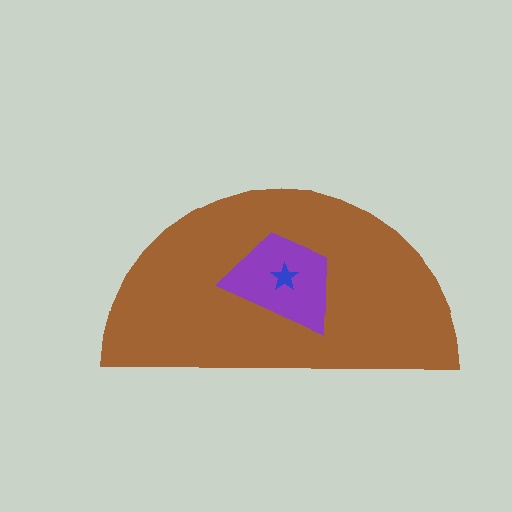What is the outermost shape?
The brown semicircle.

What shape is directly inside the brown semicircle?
The purple trapezoid.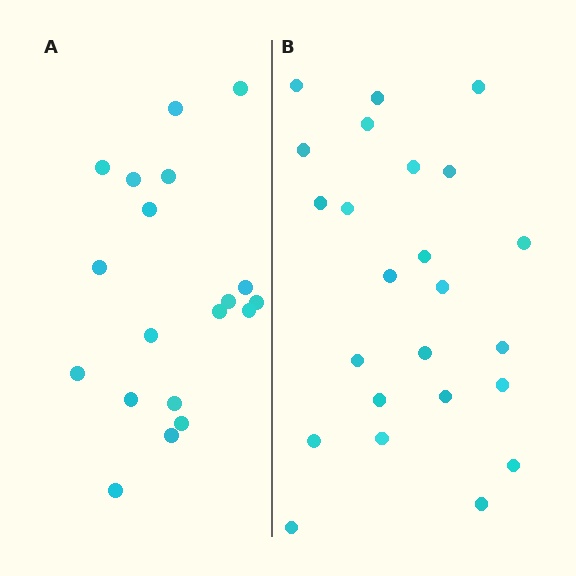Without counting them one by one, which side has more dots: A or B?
Region B (the right region) has more dots.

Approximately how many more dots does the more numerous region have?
Region B has about 5 more dots than region A.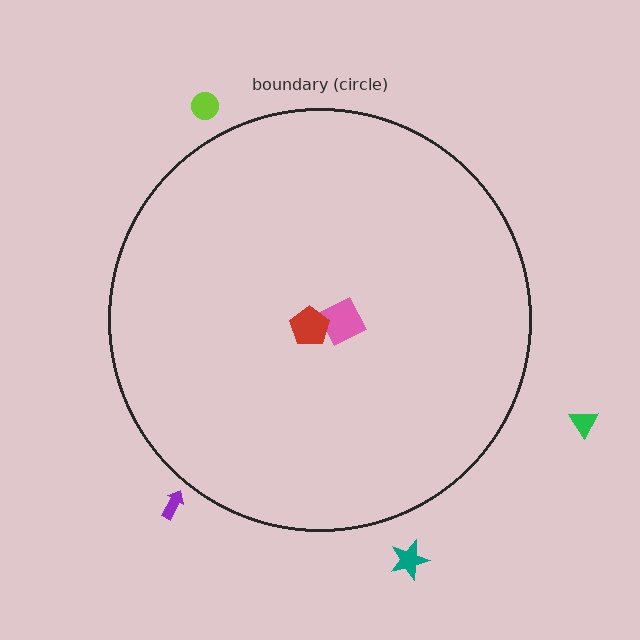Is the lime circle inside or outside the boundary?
Outside.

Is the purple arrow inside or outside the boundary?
Outside.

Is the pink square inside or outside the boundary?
Inside.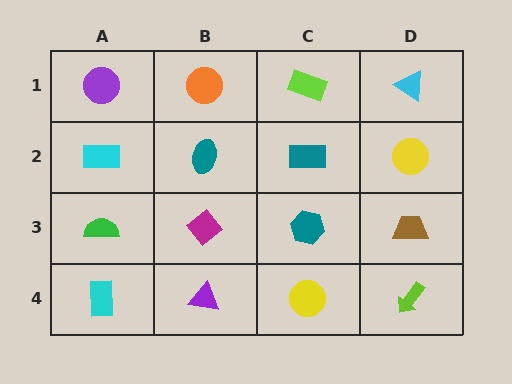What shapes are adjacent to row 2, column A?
A purple circle (row 1, column A), a green semicircle (row 3, column A), a teal ellipse (row 2, column B).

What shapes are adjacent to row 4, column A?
A green semicircle (row 3, column A), a purple triangle (row 4, column B).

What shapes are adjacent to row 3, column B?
A teal ellipse (row 2, column B), a purple triangle (row 4, column B), a green semicircle (row 3, column A), a teal hexagon (row 3, column C).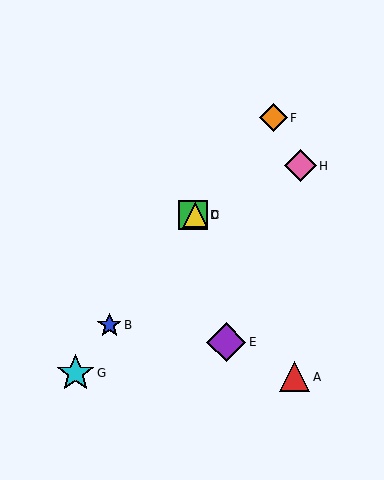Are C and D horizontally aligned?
Yes, both are at y≈215.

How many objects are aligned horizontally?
2 objects (C, D) are aligned horizontally.